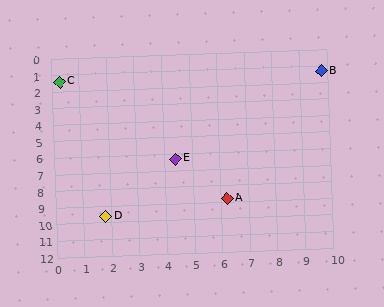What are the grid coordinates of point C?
Point C is at approximately (0.3, 1.4).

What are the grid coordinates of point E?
Point E is at approximately (4.4, 6.3).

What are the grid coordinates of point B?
Point B is at approximately (9.8, 1.3).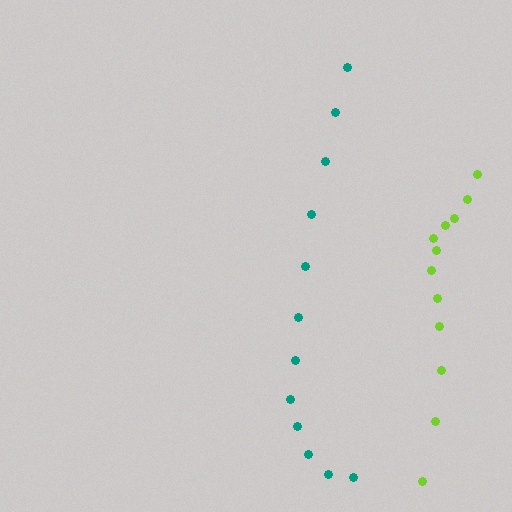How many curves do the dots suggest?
There are 2 distinct paths.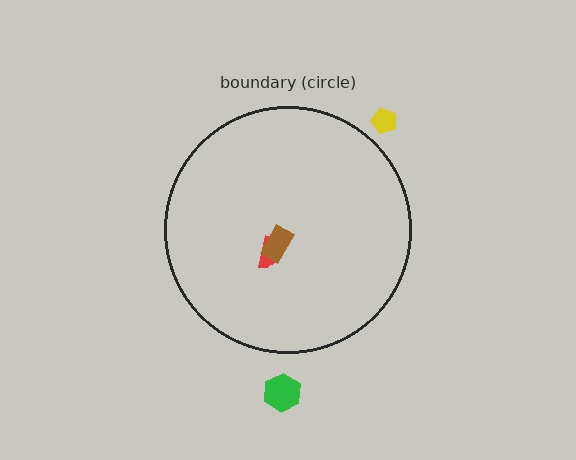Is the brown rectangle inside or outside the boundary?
Inside.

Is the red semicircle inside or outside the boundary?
Inside.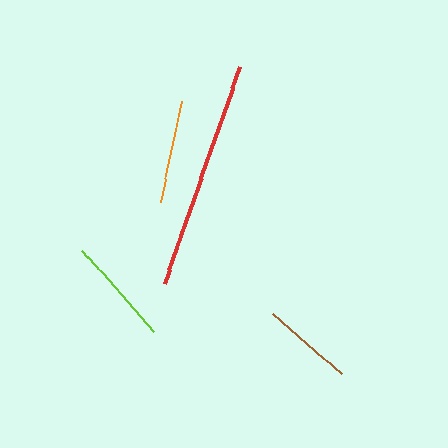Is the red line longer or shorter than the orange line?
The red line is longer than the orange line.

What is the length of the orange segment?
The orange segment is approximately 102 pixels long.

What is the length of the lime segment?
The lime segment is approximately 108 pixels long.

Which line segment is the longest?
The red line is the longest at approximately 230 pixels.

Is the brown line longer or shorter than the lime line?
The lime line is longer than the brown line.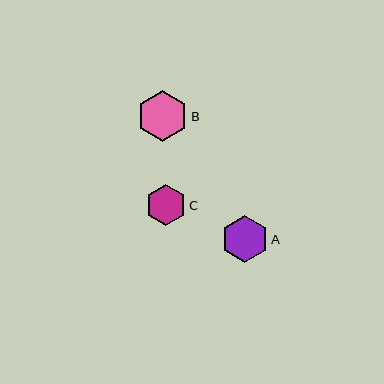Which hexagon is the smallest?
Hexagon C is the smallest with a size of approximately 41 pixels.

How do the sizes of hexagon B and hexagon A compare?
Hexagon B and hexagon A are approximately the same size.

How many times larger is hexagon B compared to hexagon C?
Hexagon B is approximately 1.2 times the size of hexagon C.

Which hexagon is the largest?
Hexagon B is the largest with a size of approximately 51 pixels.